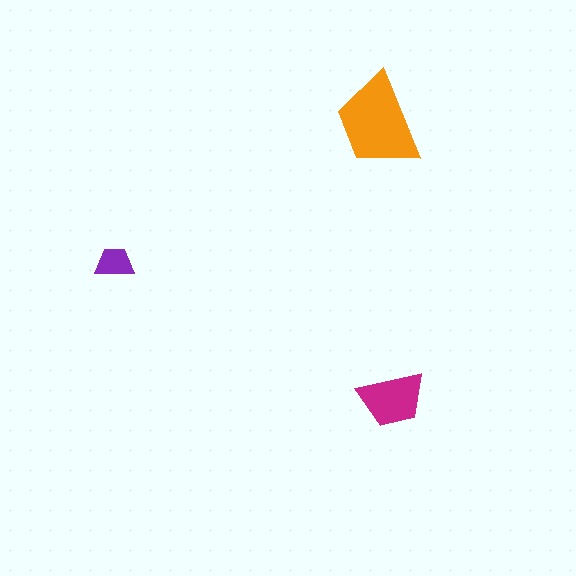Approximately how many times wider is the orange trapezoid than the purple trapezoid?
About 2.5 times wider.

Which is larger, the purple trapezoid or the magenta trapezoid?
The magenta one.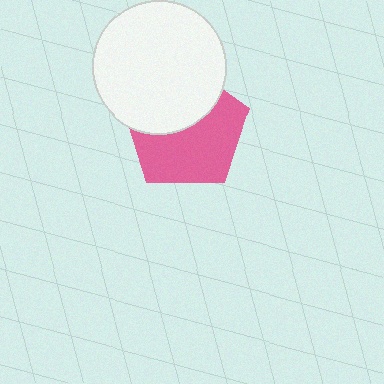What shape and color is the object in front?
The object in front is a white circle.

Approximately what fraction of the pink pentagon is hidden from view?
Roughly 41% of the pink pentagon is hidden behind the white circle.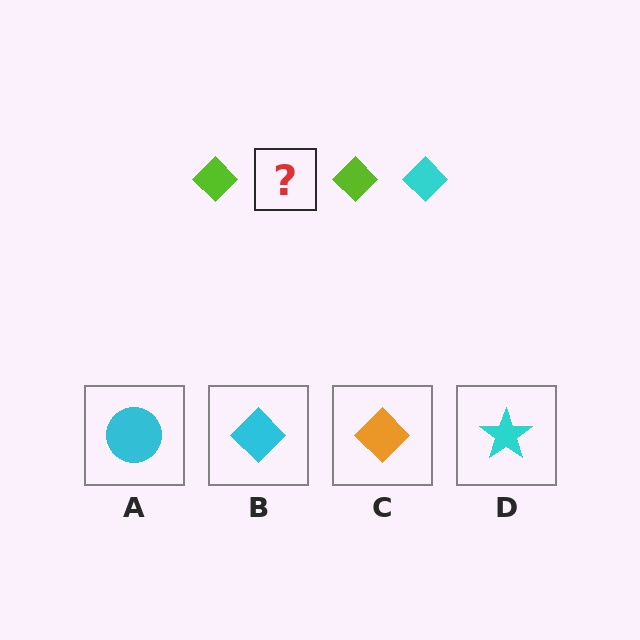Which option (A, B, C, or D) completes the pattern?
B.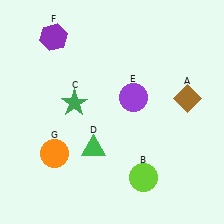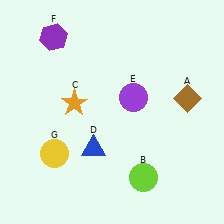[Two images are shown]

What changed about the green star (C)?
In Image 1, C is green. In Image 2, it changed to orange.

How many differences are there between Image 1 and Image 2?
There are 3 differences between the two images.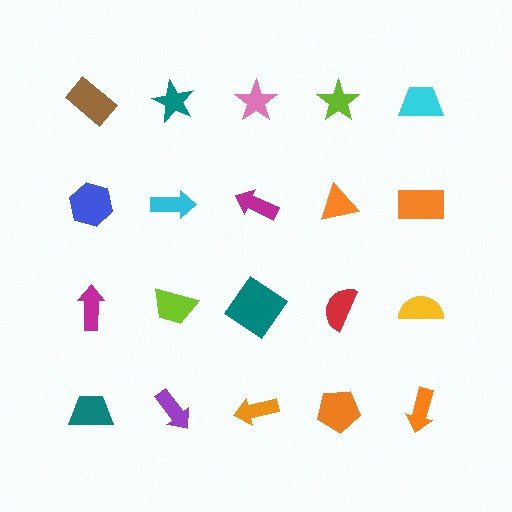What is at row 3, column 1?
A magenta arrow.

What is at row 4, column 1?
A teal trapezoid.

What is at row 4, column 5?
An orange arrow.